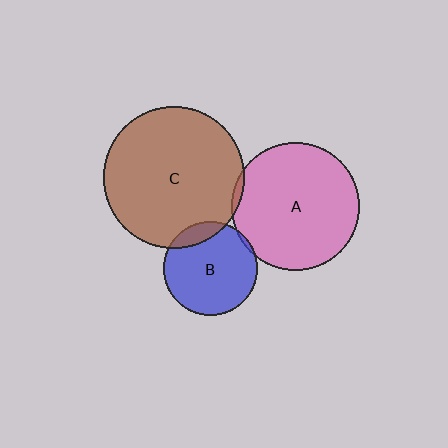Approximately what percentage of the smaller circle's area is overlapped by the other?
Approximately 5%.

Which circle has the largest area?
Circle C (brown).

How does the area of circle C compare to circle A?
Approximately 1.2 times.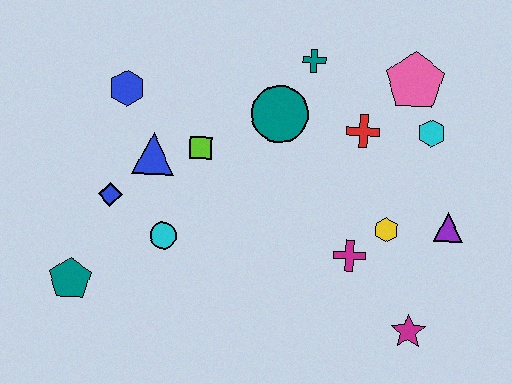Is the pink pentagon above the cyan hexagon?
Yes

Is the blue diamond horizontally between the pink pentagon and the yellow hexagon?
No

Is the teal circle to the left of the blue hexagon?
No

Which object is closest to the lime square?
The blue triangle is closest to the lime square.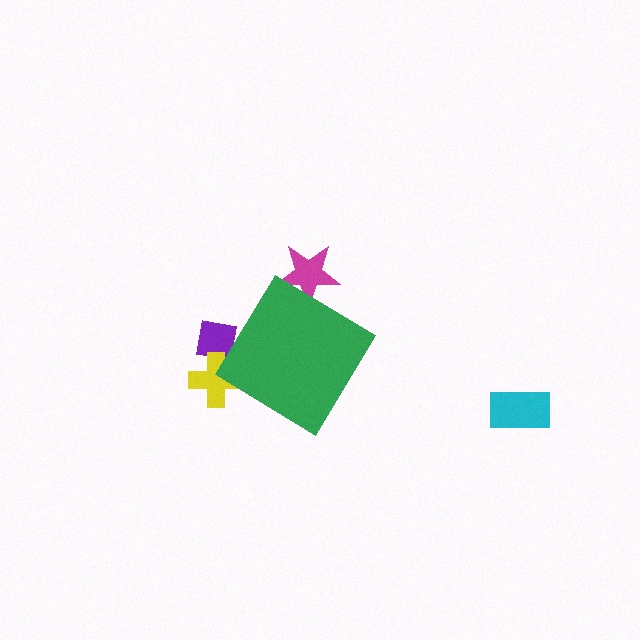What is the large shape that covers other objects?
A green diamond.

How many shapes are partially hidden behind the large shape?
3 shapes are partially hidden.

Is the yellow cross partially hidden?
Yes, the yellow cross is partially hidden behind the green diamond.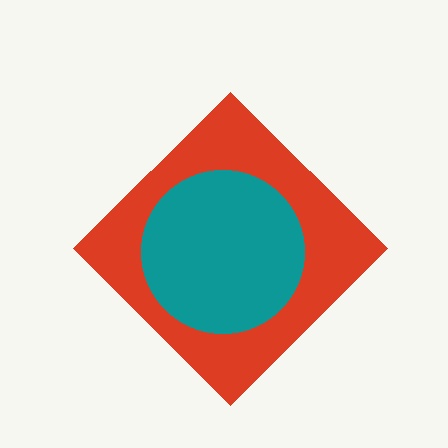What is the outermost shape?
The red diamond.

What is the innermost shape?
The teal circle.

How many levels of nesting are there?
2.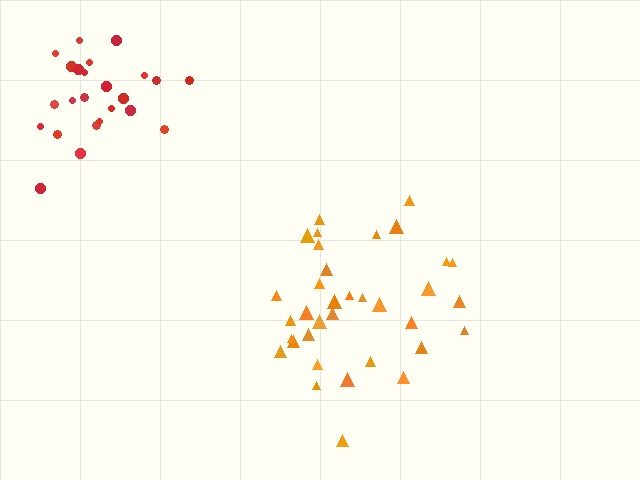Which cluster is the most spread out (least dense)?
Orange.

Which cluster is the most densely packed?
Red.